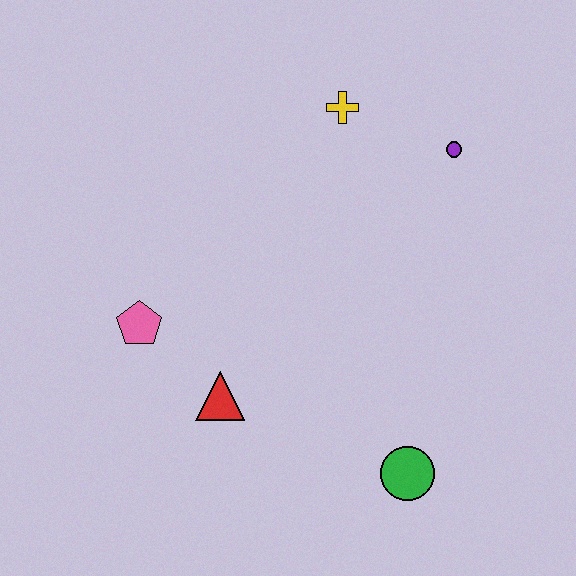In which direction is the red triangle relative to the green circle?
The red triangle is to the left of the green circle.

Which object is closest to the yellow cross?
The purple circle is closest to the yellow cross.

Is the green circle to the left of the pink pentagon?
No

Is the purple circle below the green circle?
No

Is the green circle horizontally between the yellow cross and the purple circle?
Yes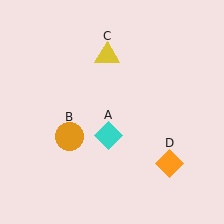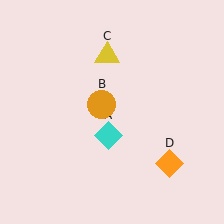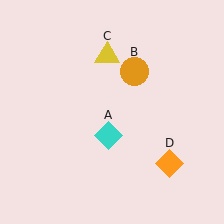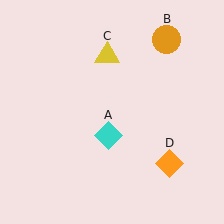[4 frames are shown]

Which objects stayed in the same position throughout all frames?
Cyan diamond (object A) and yellow triangle (object C) and orange diamond (object D) remained stationary.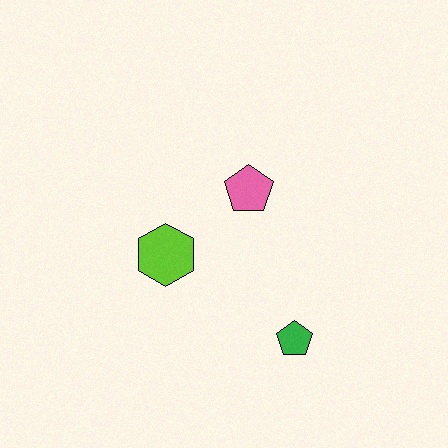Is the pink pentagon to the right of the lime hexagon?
Yes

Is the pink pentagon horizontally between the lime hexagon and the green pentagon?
Yes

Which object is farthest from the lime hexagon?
The green pentagon is farthest from the lime hexagon.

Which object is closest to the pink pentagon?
The lime hexagon is closest to the pink pentagon.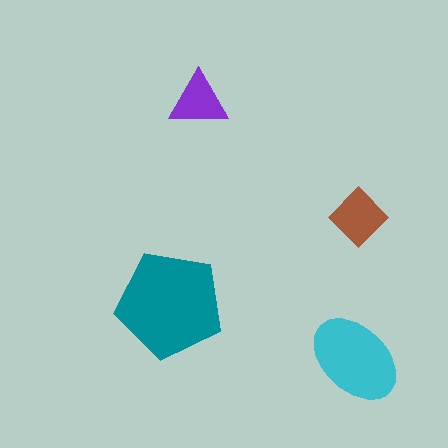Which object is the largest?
The teal pentagon.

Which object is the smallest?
The purple triangle.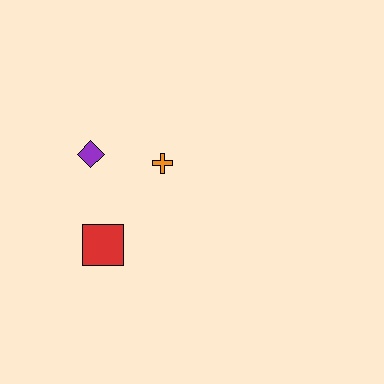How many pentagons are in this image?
There are no pentagons.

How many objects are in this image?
There are 3 objects.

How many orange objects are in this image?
There is 1 orange object.